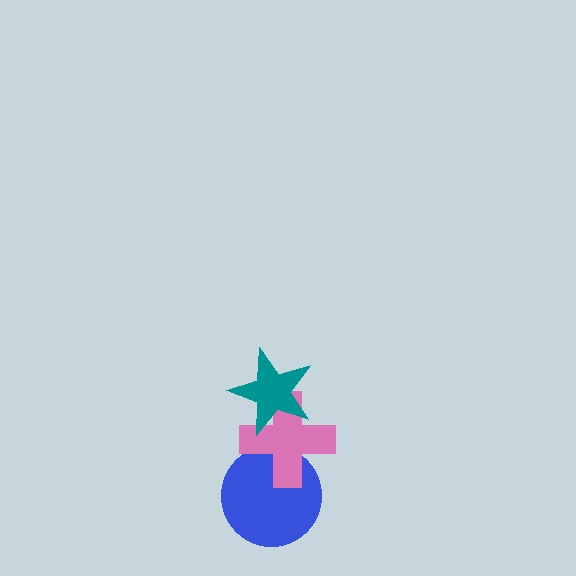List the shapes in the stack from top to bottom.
From top to bottom: the teal star, the pink cross, the blue circle.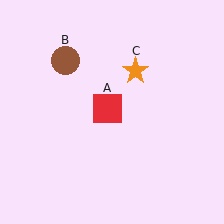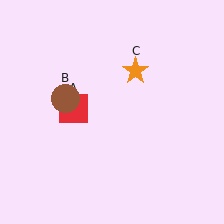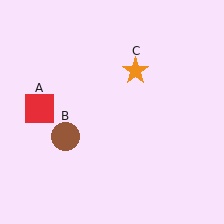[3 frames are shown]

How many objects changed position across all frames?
2 objects changed position: red square (object A), brown circle (object B).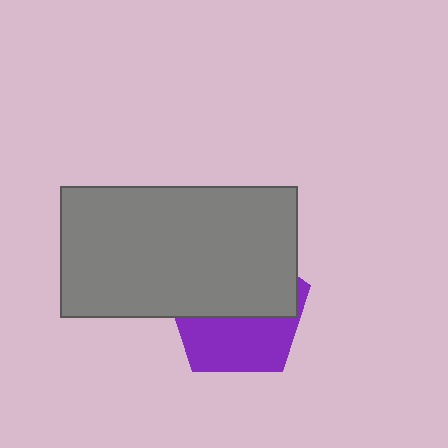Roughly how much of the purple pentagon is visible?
A small part of it is visible (roughly 44%).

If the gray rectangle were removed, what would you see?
You would see the complete purple pentagon.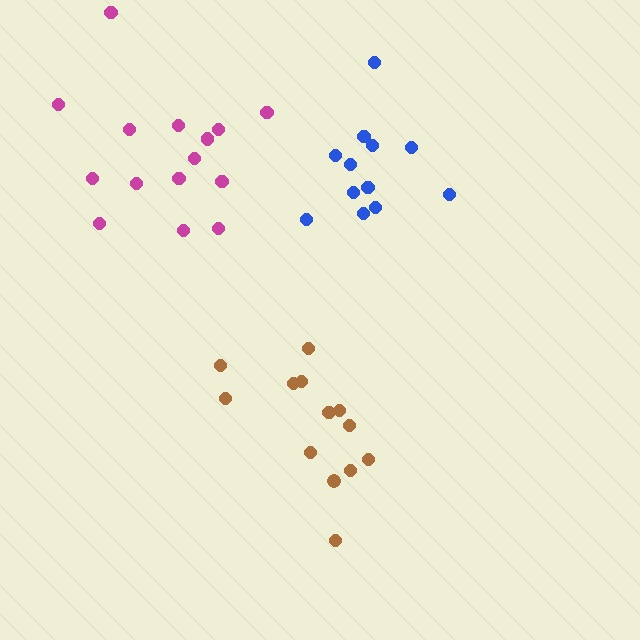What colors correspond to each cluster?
The clusters are colored: magenta, blue, brown.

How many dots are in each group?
Group 1: 15 dots, Group 2: 12 dots, Group 3: 13 dots (40 total).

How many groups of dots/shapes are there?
There are 3 groups.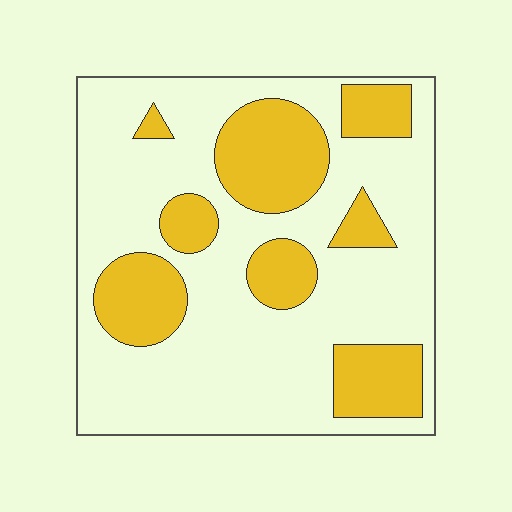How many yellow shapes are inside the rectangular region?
8.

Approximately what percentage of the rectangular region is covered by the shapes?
Approximately 30%.